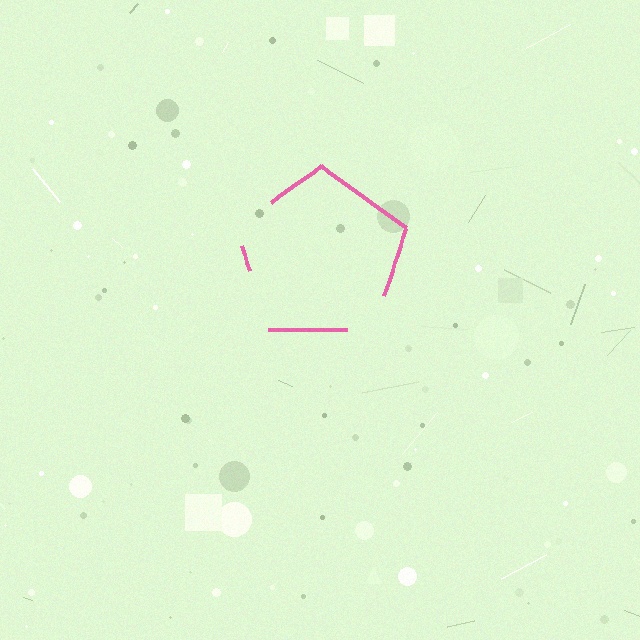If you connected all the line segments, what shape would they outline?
They would outline a pentagon.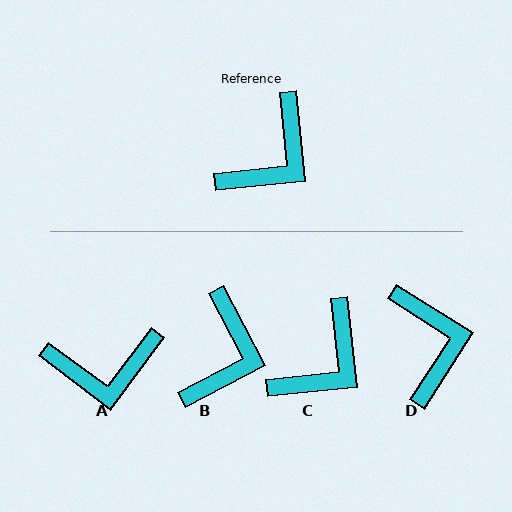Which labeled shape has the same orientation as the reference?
C.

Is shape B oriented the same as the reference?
No, it is off by about 22 degrees.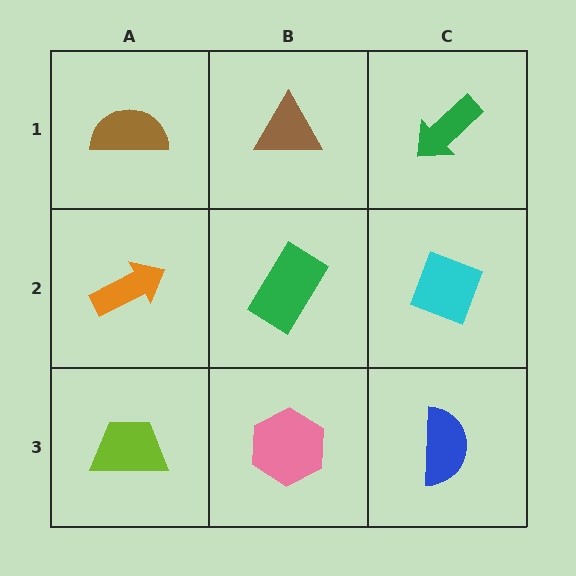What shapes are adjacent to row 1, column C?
A cyan diamond (row 2, column C), a brown triangle (row 1, column B).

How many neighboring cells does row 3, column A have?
2.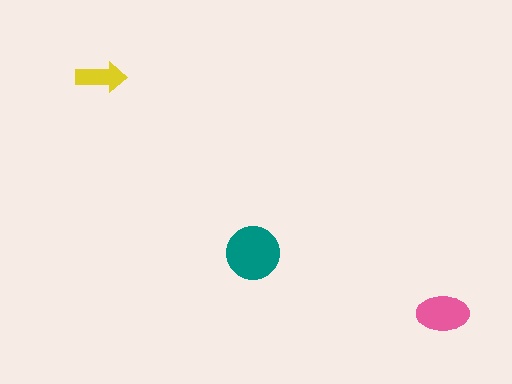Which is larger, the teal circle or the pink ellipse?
The teal circle.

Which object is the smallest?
The yellow arrow.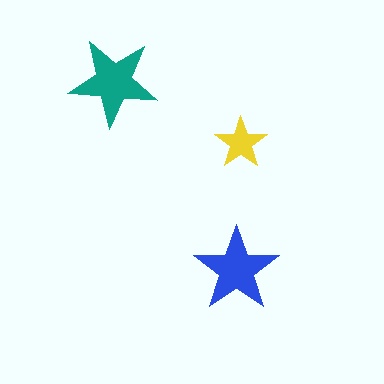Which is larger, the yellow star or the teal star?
The teal one.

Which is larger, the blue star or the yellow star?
The blue one.